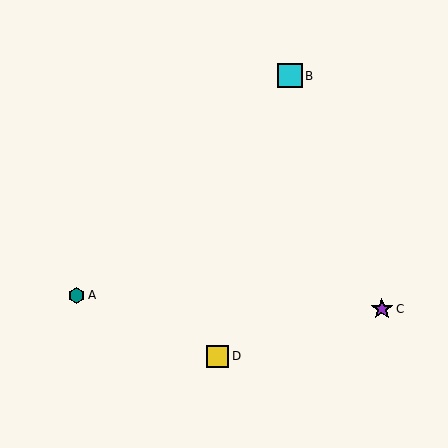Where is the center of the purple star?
The center of the purple star is at (382, 309).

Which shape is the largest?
The cyan square (labeled B) is the largest.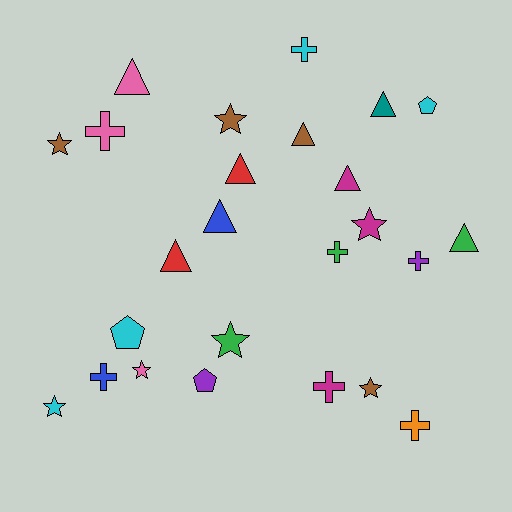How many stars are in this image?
There are 7 stars.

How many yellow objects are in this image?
There are no yellow objects.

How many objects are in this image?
There are 25 objects.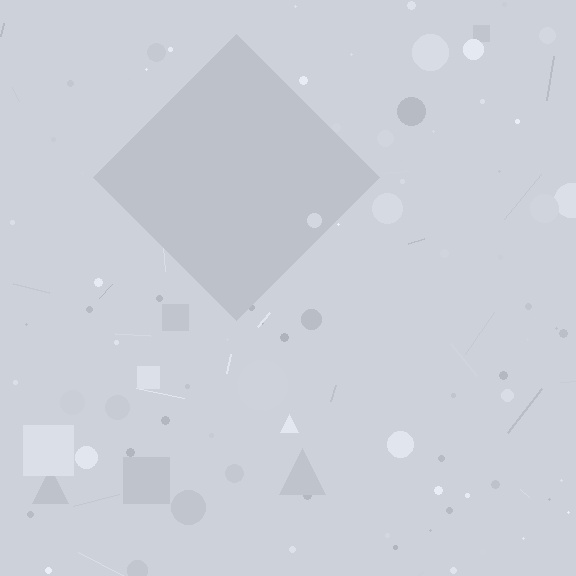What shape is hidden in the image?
A diamond is hidden in the image.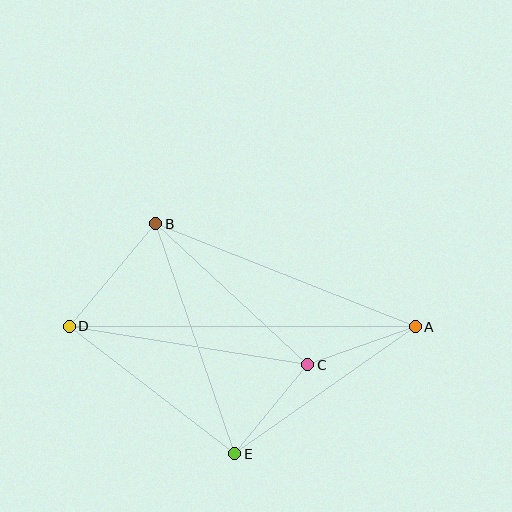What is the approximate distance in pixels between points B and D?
The distance between B and D is approximately 134 pixels.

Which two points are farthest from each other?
Points A and D are farthest from each other.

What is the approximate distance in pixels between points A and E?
The distance between A and E is approximately 221 pixels.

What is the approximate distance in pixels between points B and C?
The distance between B and C is approximately 207 pixels.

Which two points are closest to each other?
Points A and C are closest to each other.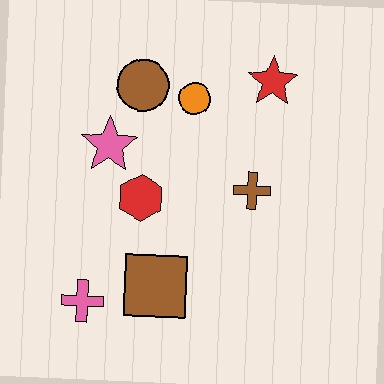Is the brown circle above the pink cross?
Yes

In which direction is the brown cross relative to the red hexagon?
The brown cross is to the right of the red hexagon.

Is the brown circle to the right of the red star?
No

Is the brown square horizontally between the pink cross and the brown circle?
No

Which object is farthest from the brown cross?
The pink cross is farthest from the brown cross.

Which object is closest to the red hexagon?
The pink star is closest to the red hexagon.